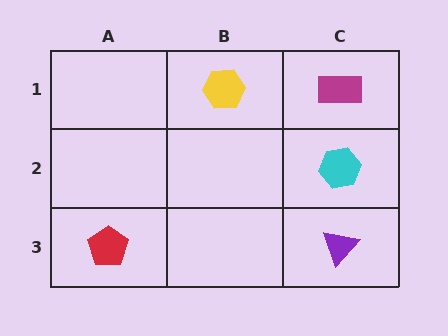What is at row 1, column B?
A yellow hexagon.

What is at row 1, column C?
A magenta rectangle.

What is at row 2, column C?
A cyan hexagon.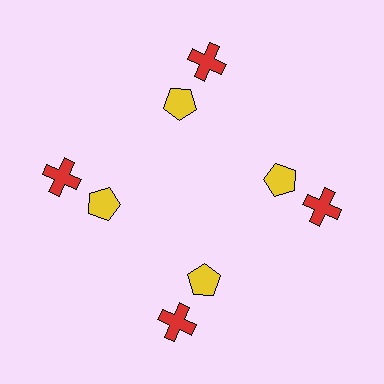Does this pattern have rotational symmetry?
Yes, this pattern has 4-fold rotational symmetry. It looks the same after rotating 90 degrees around the center.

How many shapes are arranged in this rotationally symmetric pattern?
There are 8 shapes, arranged in 4 groups of 2.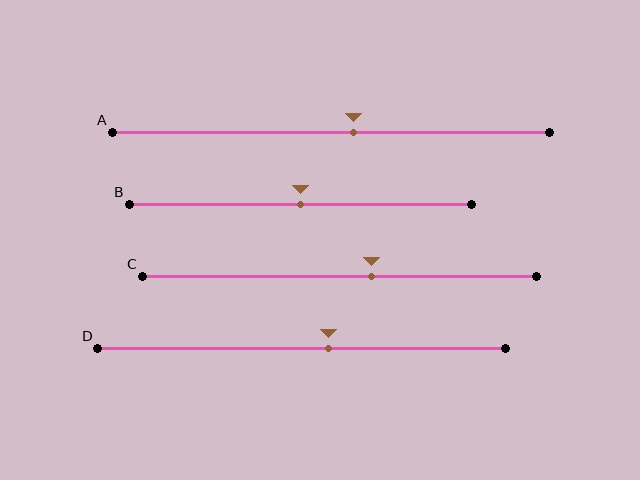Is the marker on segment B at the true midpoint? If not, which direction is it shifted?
Yes, the marker on segment B is at the true midpoint.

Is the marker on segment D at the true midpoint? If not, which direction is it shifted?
No, the marker on segment D is shifted to the right by about 7% of the segment length.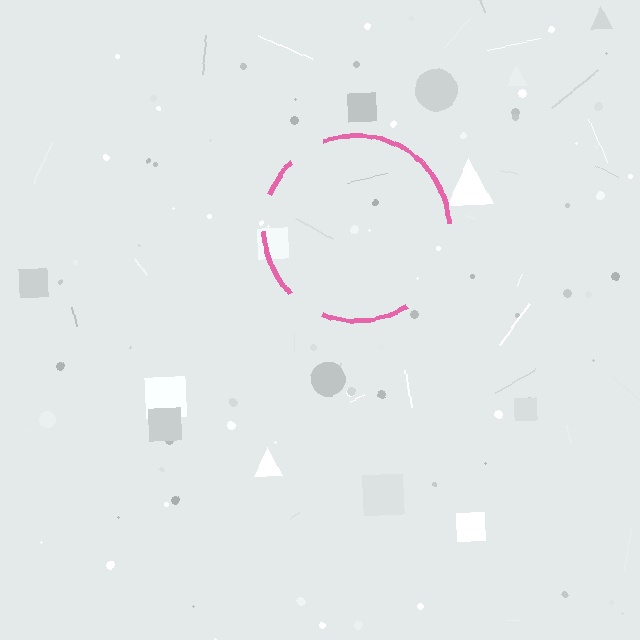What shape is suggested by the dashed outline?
The dashed outline suggests a circle.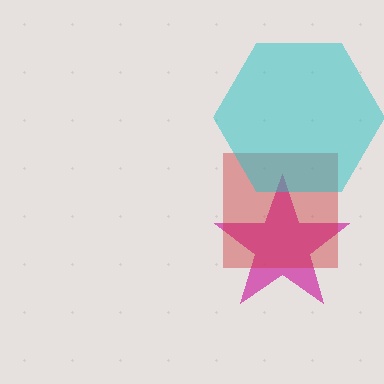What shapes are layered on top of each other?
The layered shapes are: a magenta star, a red square, a cyan hexagon.